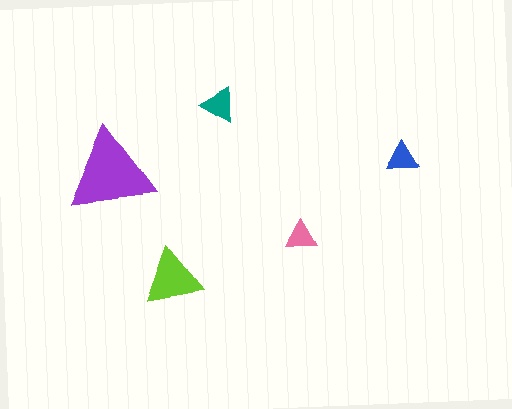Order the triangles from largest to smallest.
the purple one, the lime one, the teal one, the blue one, the pink one.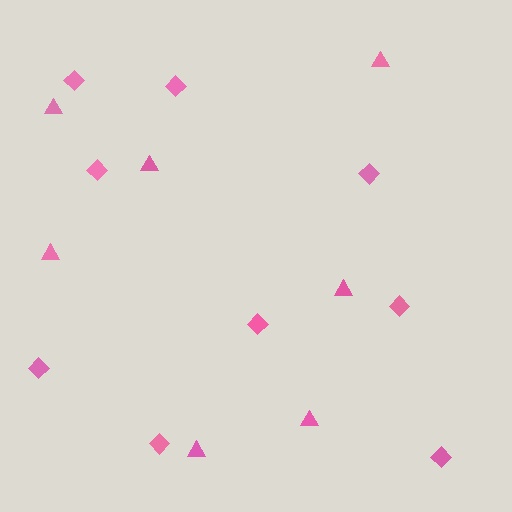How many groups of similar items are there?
There are 2 groups: one group of diamonds (9) and one group of triangles (7).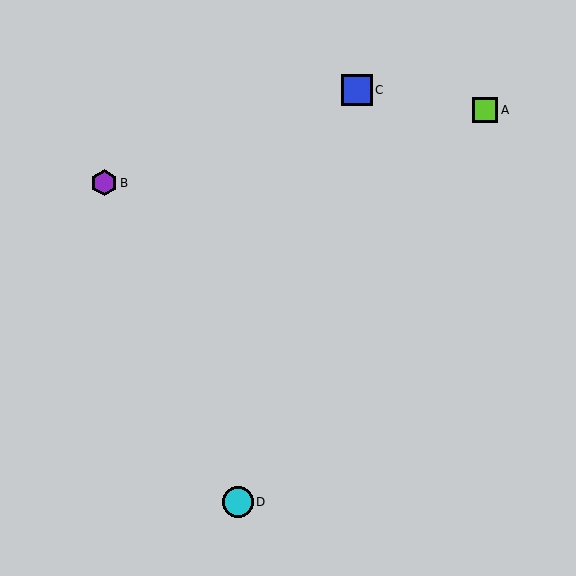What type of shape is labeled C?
Shape C is a blue square.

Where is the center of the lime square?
The center of the lime square is at (485, 110).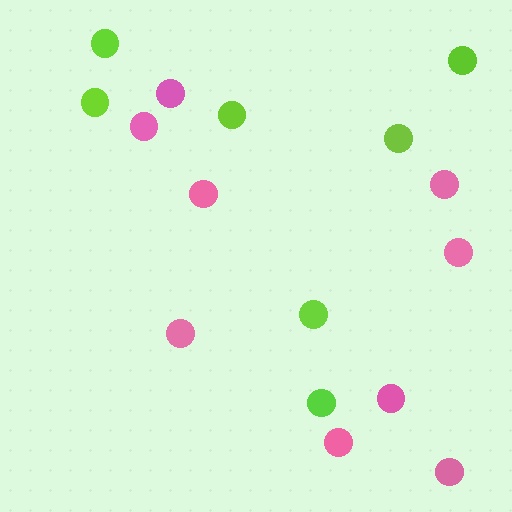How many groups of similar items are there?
There are 2 groups: one group of pink circles (9) and one group of lime circles (7).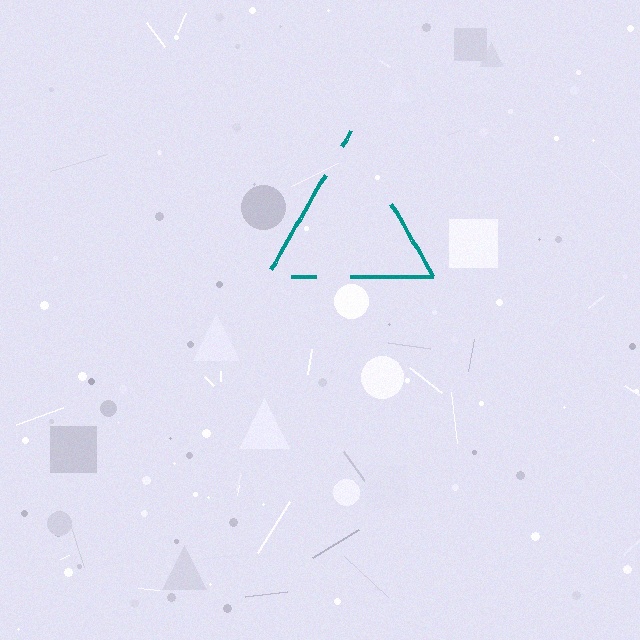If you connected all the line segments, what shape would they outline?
They would outline a triangle.